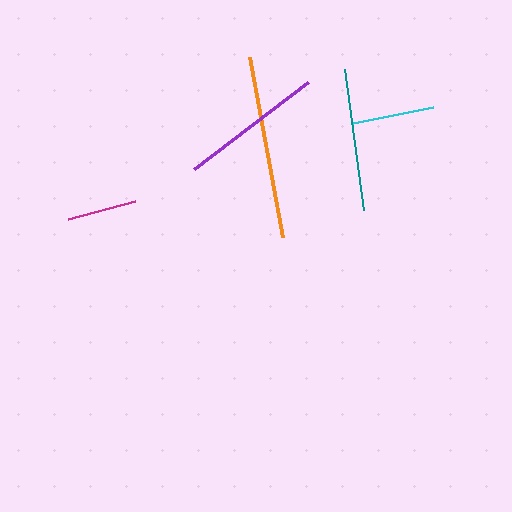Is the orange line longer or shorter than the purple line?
The orange line is longer than the purple line.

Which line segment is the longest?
The orange line is the longest at approximately 183 pixels.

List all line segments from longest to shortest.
From longest to shortest: orange, purple, teal, cyan, magenta.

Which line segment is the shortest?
The magenta line is the shortest at approximately 69 pixels.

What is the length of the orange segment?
The orange segment is approximately 183 pixels long.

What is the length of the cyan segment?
The cyan segment is approximately 82 pixels long.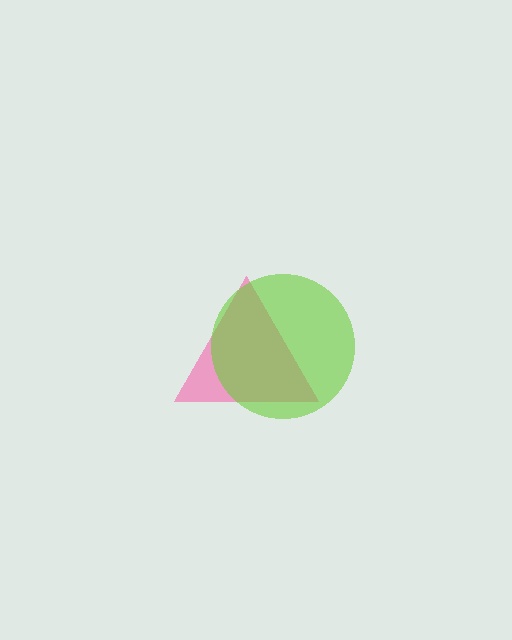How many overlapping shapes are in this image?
There are 2 overlapping shapes in the image.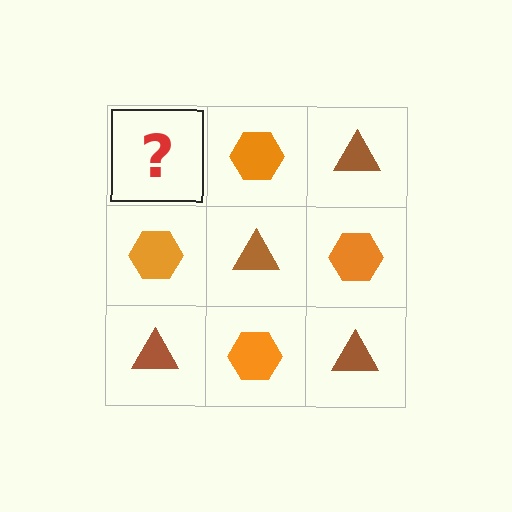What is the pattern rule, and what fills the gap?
The rule is that it alternates brown triangle and orange hexagon in a checkerboard pattern. The gap should be filled with a brown triangle.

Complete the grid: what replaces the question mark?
The question mark should be replaced with a brown triangle.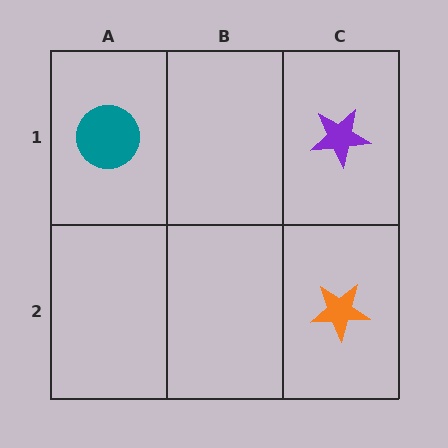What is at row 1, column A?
A teal circle.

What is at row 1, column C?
A purple star.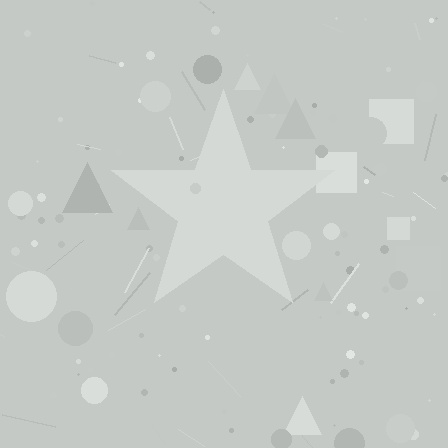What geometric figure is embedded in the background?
A star is embedded in the background.